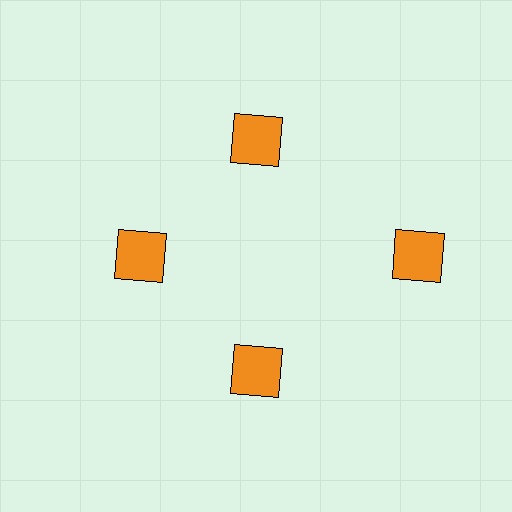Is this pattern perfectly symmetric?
No. The 4 orange squares are arranged in a ring, but one element near the 3 o'clock position is pushed outward from the center, breaking the 4-fold rotational symmetry.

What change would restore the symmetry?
The symmetry would be restored by moving it inward, back onto the ring so that all 4 squares sit at equal angles and equal distance from the center.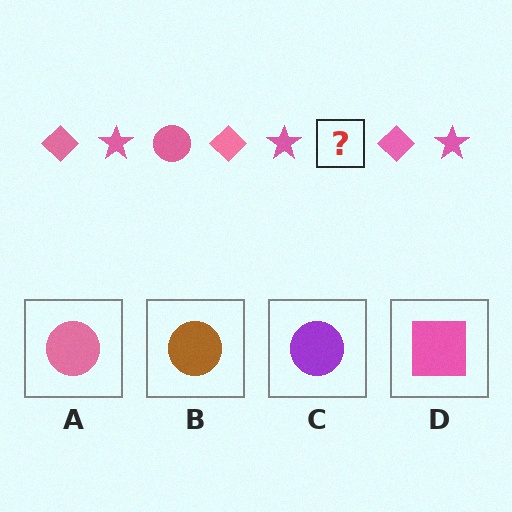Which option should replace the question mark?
Option A.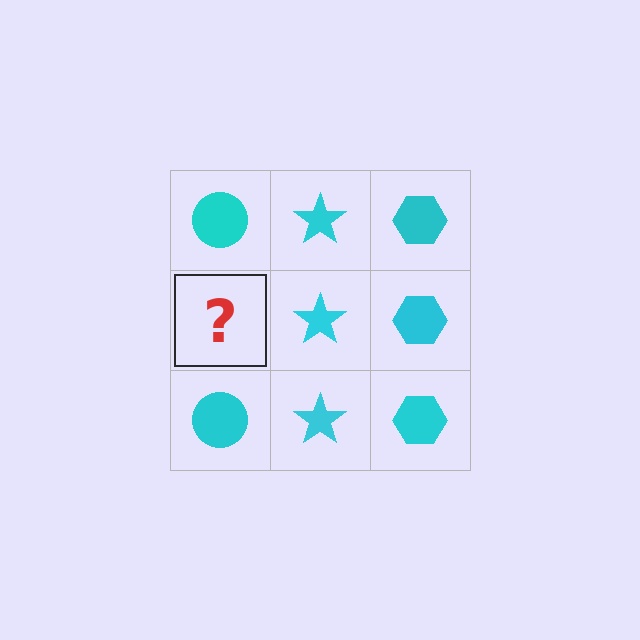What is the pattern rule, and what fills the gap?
The rule is that each column has a consistent shape. The gap should be filled with a cyan circle.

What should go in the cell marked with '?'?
The missing cell should contain a cyan circle.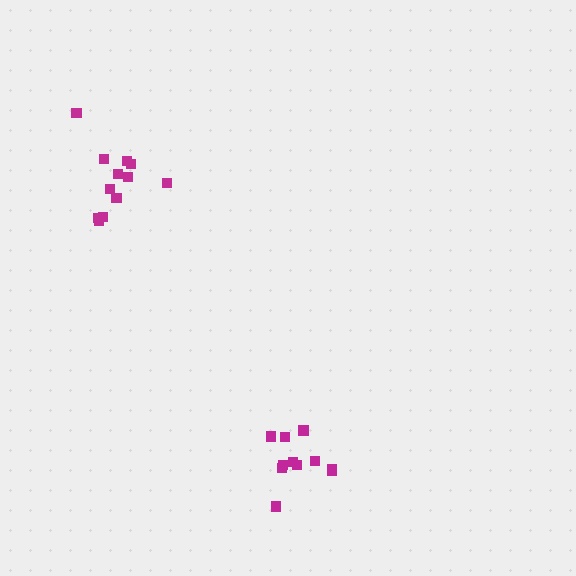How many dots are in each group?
Group 1: 12 dots, Group 2: 11 dots (23 total).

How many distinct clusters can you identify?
There are 2 distinct clusters.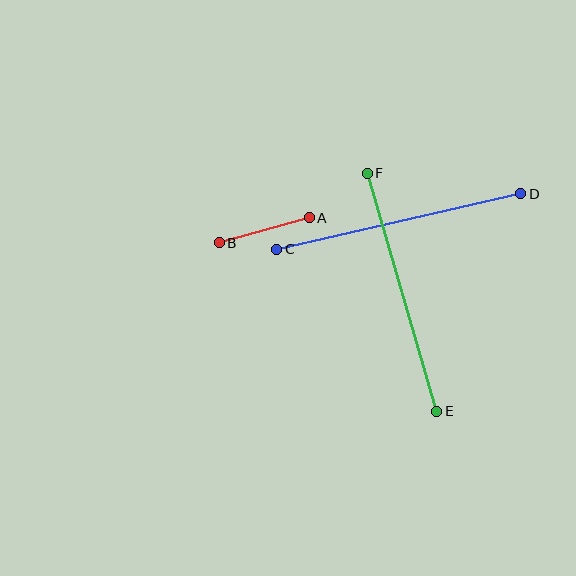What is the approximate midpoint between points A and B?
The midpoint is at approximately (264, 230) pixels.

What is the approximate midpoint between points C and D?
The midpoint is at approximately (399, 222) pixels.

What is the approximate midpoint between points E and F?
The midpoint is at approximately (402, 292) pixels.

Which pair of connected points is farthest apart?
Points C and D are farthest apart.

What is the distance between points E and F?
The distance is approximately 248 pixels.